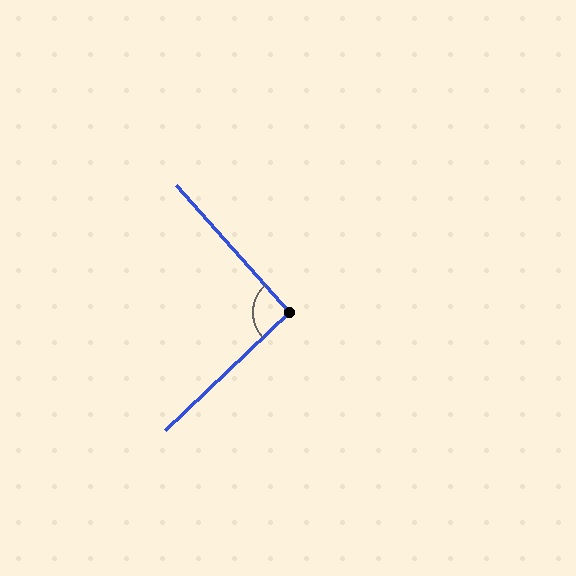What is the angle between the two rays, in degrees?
Approximately 92 degrees.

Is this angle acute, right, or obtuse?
It is approximately a right angle.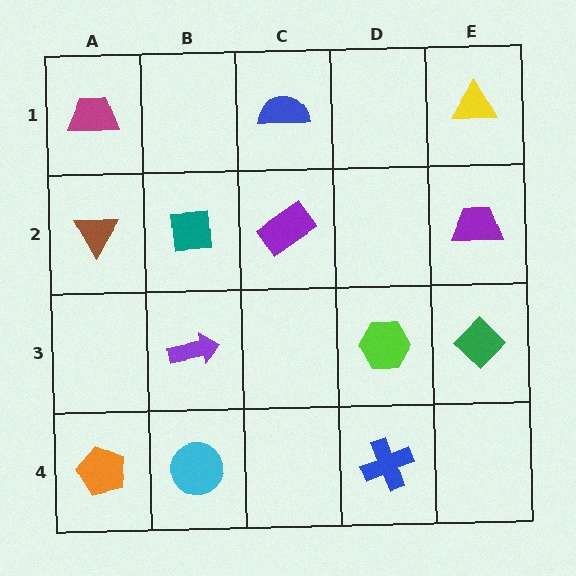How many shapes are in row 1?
3 shapes.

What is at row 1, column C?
A blue semicircle.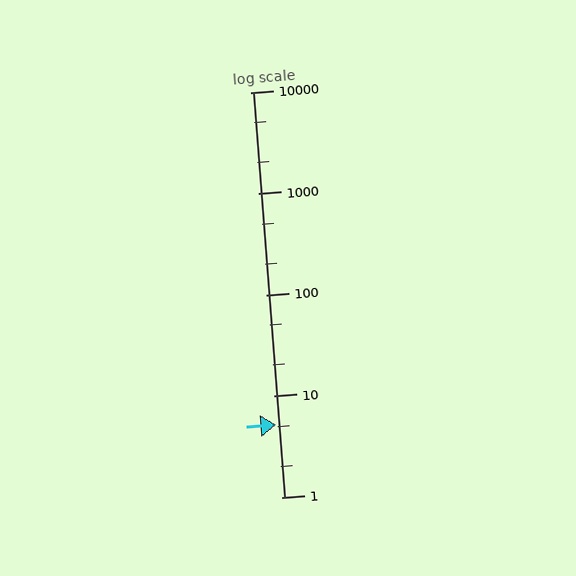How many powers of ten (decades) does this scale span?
The scale spans 4 decades, from 1 to 10000.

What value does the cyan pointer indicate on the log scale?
The pointer indicates approximately 5.2.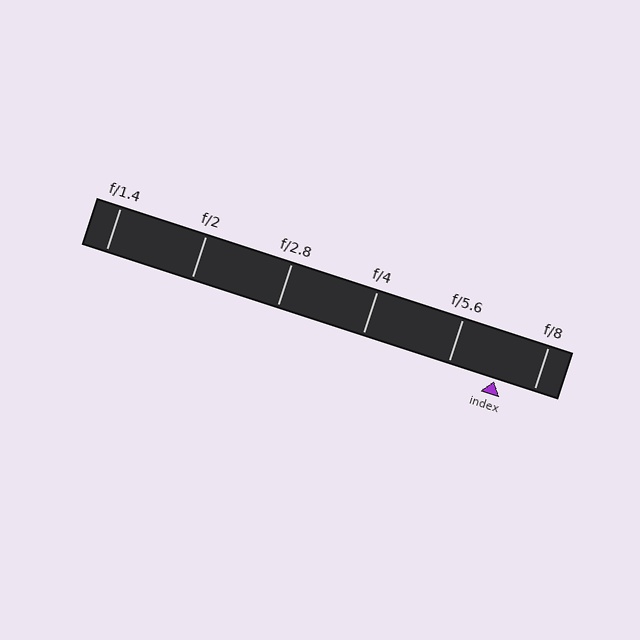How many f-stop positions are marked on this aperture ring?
There are 6 f-stop positions marked.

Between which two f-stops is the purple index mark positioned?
The index mark is between f/5.6 and f/8.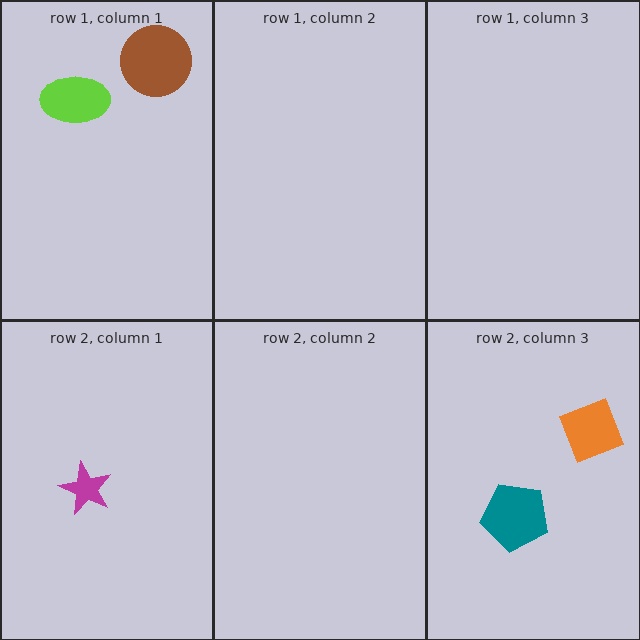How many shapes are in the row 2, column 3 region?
2.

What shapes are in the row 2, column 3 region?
The teal pentagon, the orange square.